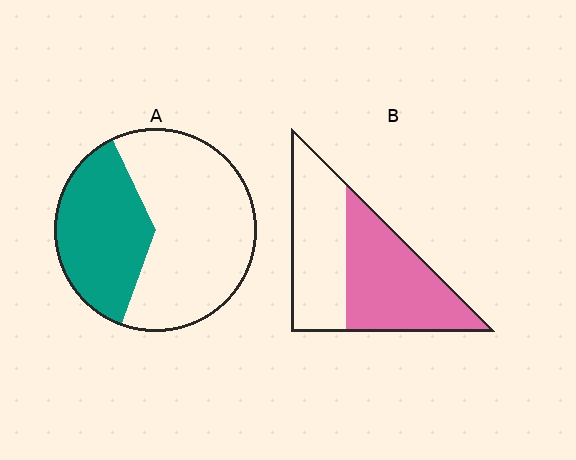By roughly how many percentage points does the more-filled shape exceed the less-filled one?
By roughly 15 percentage points (B over A).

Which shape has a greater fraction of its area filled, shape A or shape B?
Shape B.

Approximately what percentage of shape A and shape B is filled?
A is approximately 35% and B is approximately 55%.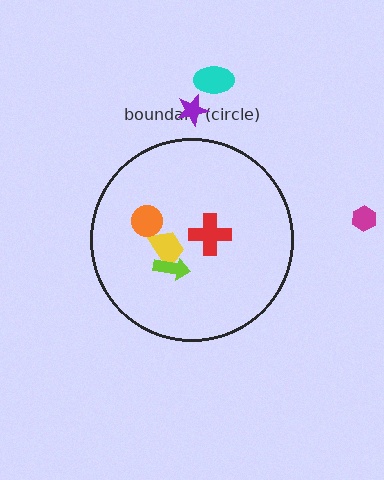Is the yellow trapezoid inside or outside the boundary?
Inside.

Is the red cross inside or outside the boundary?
Inside.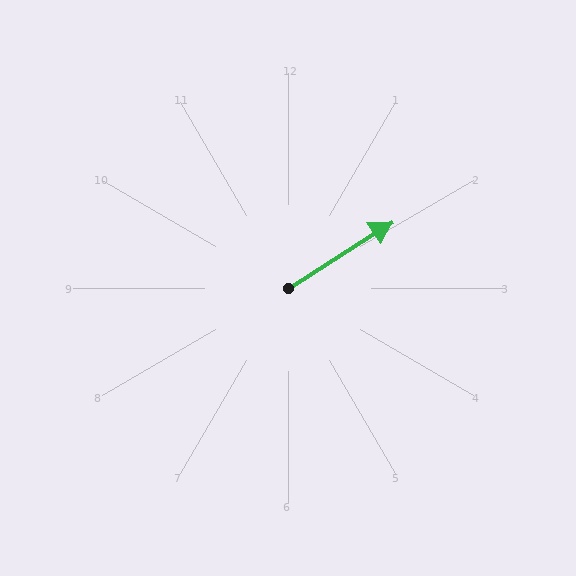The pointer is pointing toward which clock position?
Roughly 2 o'clock.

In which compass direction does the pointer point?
Northeast.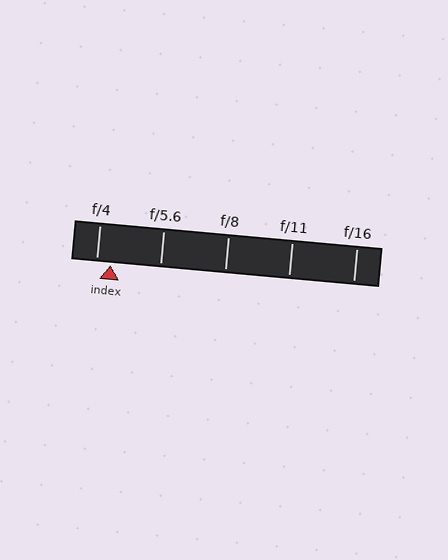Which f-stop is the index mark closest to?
The index mark is closest to f/4.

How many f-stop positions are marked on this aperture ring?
There are 5 f-stop positions marked.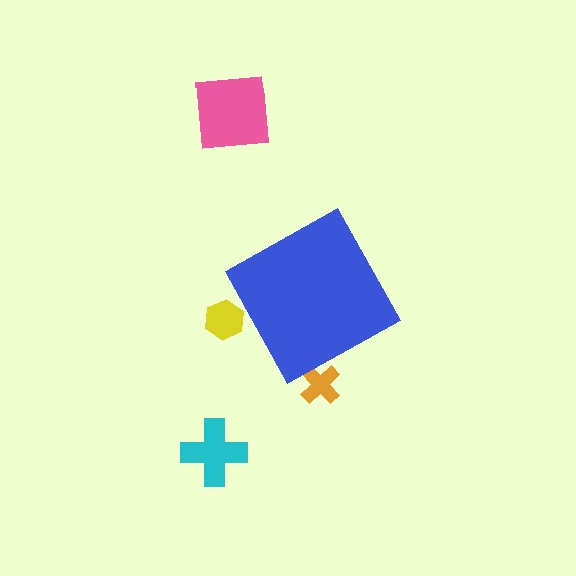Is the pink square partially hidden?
No, the pink square is fully visible.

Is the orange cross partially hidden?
Yes, the orange cross is partially hidden behind the blue diamond.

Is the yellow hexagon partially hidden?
Yes, the yellow hexagon is partially hidden behind the blue diamond.